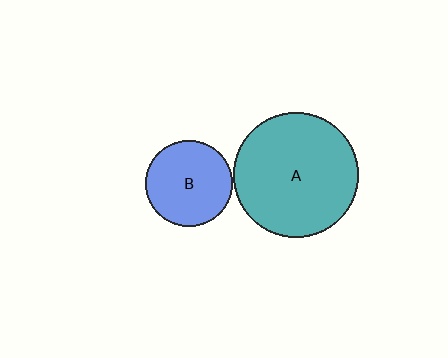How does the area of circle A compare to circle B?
Approximately 2.1 times.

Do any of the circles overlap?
No, none of the circles overlap.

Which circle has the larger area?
Circle A (teal).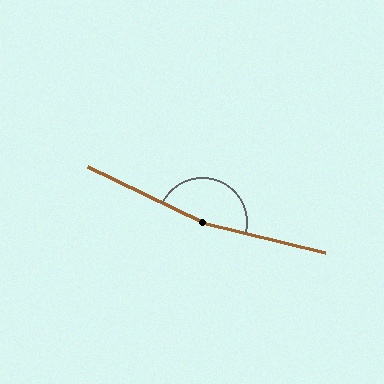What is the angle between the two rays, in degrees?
Approximately 168 degrees.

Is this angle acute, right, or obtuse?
It is obtuse.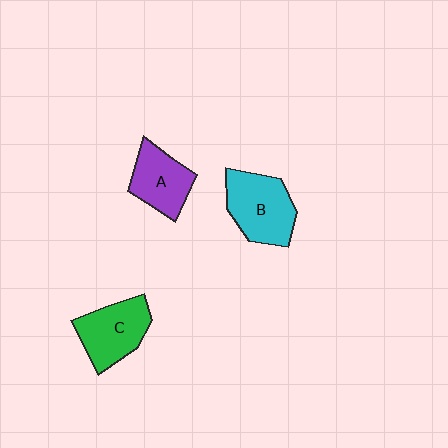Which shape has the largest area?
Shape B (cyan).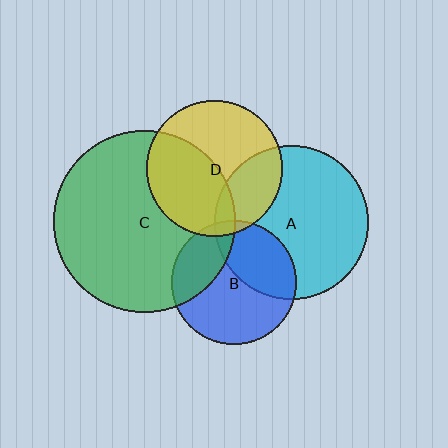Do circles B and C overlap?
Yes.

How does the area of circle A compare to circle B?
Approximately 1.5 times.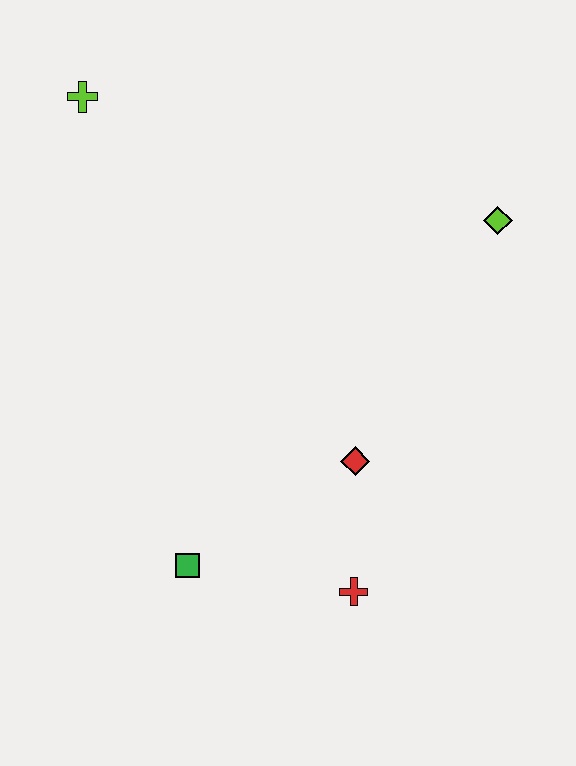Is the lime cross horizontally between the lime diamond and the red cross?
No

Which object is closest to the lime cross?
The lime diamond is closest to the lime cross.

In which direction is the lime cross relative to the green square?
The lime cross is above the green square.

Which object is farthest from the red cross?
The lime cross is farthest from the red cross.